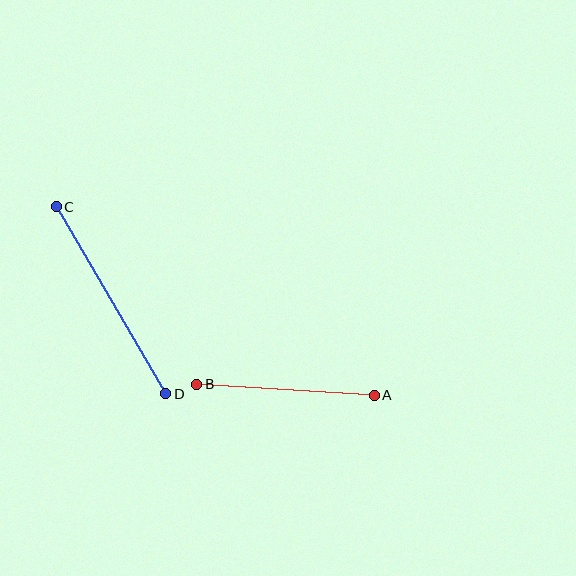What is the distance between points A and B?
The distance is approximately 178 pixels.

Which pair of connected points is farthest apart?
Points C and D are farthest apart.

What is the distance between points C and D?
The distance is approximately 217 pixels.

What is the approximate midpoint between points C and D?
The midpoint is at approximately (111, 300) pixels.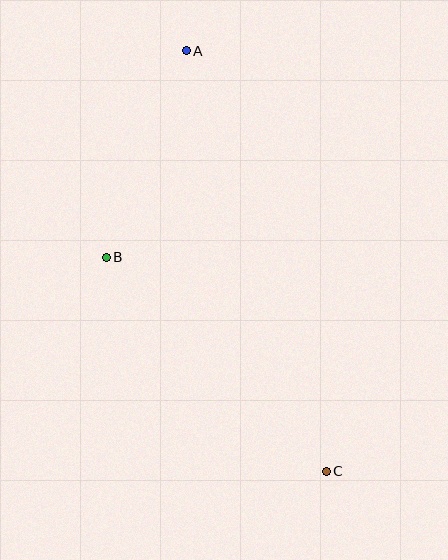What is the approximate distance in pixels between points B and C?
The distance between B and C is approximately 307 pixels.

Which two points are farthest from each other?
Points A and C are farthest from each other.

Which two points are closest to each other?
Points A and B are closest to each other.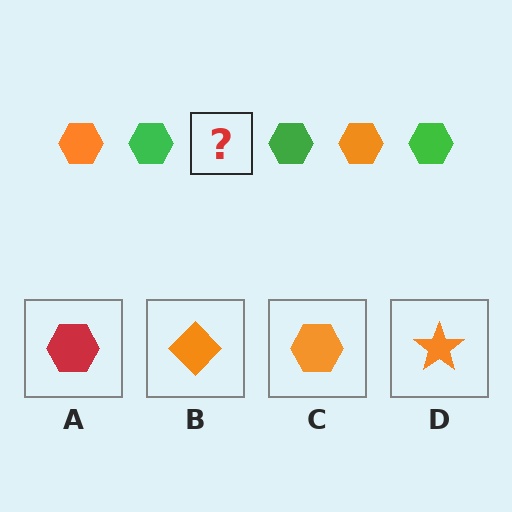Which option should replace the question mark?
Option C.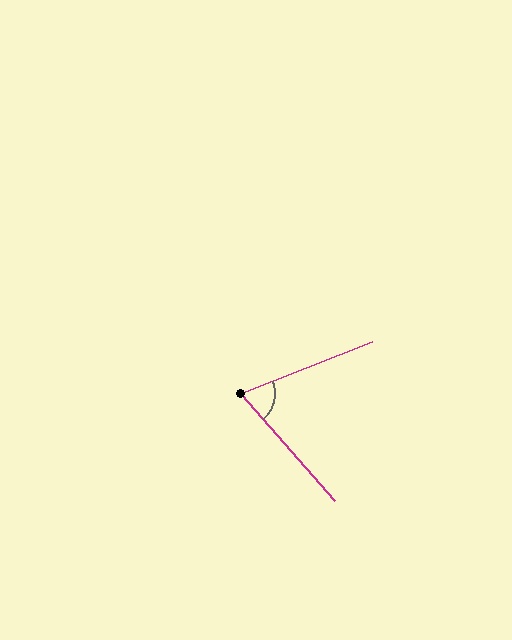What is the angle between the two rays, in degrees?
Approximately 70 degrees.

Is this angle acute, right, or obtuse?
It is acute.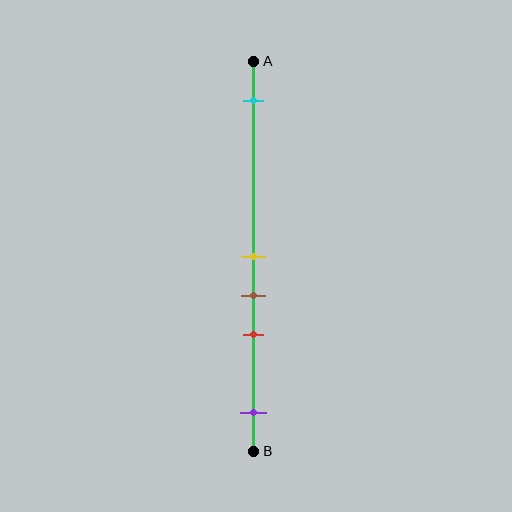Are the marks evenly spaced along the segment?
No, the marks are not evenly spaced.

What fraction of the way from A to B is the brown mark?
The brown mark is approximately 60% (0.6) of the way from A to B.